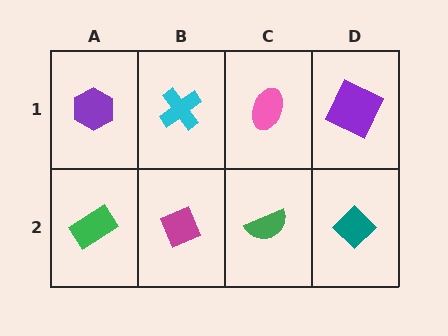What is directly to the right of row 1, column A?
A cyan cross.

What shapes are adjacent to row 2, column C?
A pink ellipse (row 1, column C), a magenta diamond (row 2, column B), a teal diamond (row 2, column D).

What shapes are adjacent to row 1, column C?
A green semicircle (row 2, column C), a cyan cross (row 1, column B), a purple square (row 1, column D).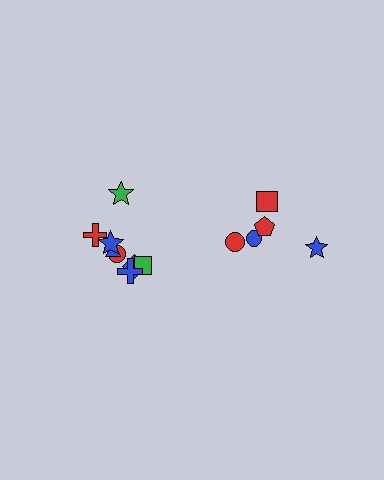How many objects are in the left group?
There are 8 objects.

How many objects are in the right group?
There are 5 objects.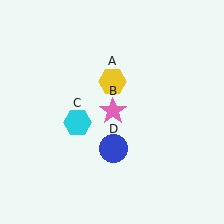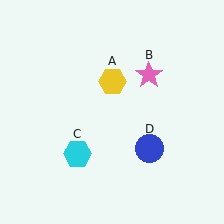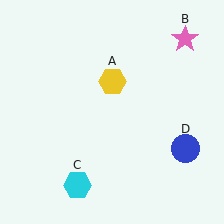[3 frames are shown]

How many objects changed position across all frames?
3 objects changed position: pink star (object B), cyan hexagon (object C), blue circle (object D).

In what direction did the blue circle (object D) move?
The blue circle (object D) moved right.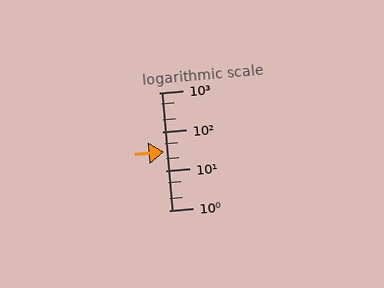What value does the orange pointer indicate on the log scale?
The pointer indicates approximately 31.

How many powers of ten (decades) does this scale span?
The scale spans 3 decades, from 1 to 1000.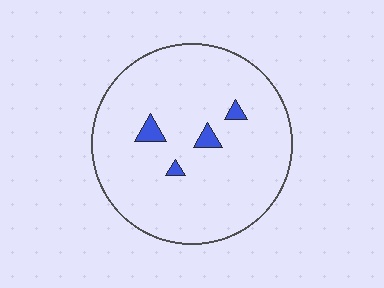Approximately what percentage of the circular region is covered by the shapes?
Approximately 5%.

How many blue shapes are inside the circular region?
4.